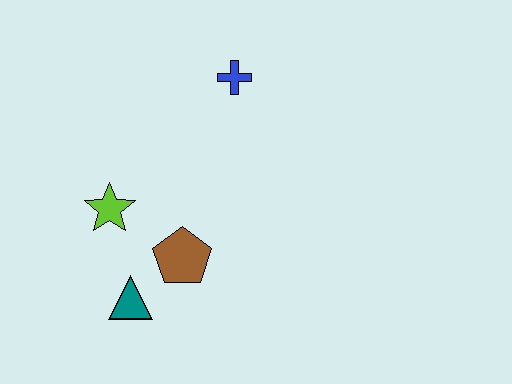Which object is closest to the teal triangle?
The brown pentagon is closest to the teal triangle.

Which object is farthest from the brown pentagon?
The blue cross is farthest from the brown pentagon.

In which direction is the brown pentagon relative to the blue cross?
The brown pentagon is below the blue cross.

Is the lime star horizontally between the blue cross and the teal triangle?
No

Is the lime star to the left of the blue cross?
Yes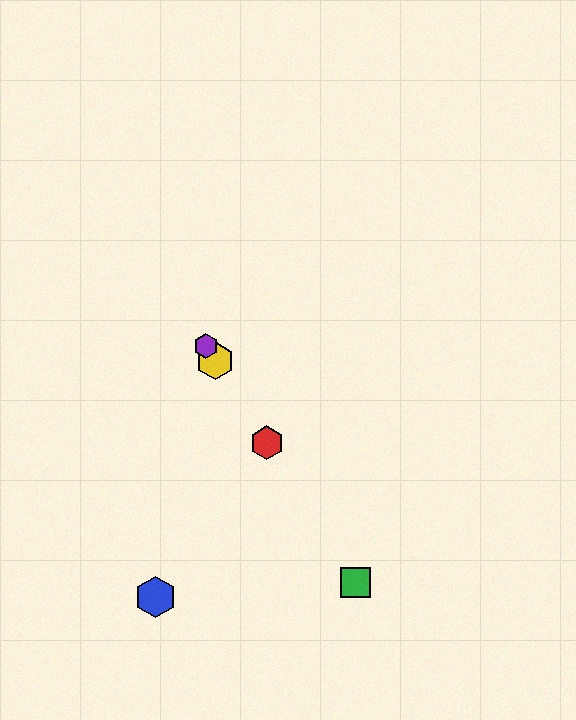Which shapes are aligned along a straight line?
The red hexagon, the green square, the yellow hexagon, the purple hexagon are aligned along a straight line.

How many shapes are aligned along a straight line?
4 shapes (the red hexagon, the green square, the yellow hexagon, the purple hexagon) are aligned along a straight line.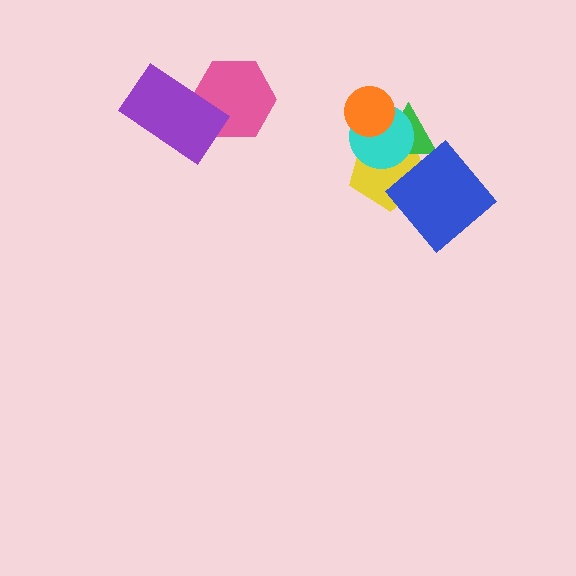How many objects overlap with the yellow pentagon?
3 objects overlap with the yellow pentagon.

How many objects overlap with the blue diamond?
1 object overlaps with the blue diamond.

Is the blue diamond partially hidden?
No, no other shape covers it.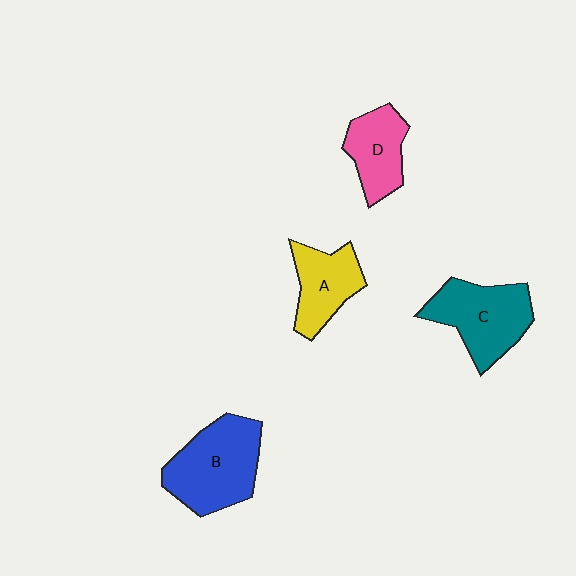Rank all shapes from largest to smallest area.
From largest to smallest: B (blue), C (teal), A (yellow), D (pink).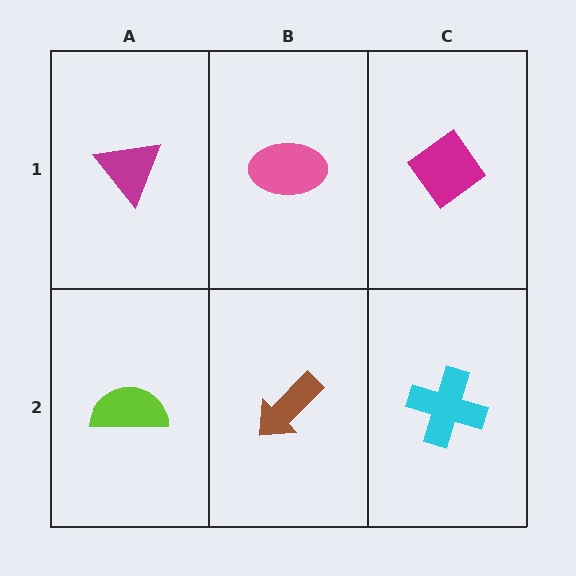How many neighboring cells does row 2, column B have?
3.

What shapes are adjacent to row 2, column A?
A magenta triangle (row 1, column A), a brown arrow (row 2, column B).